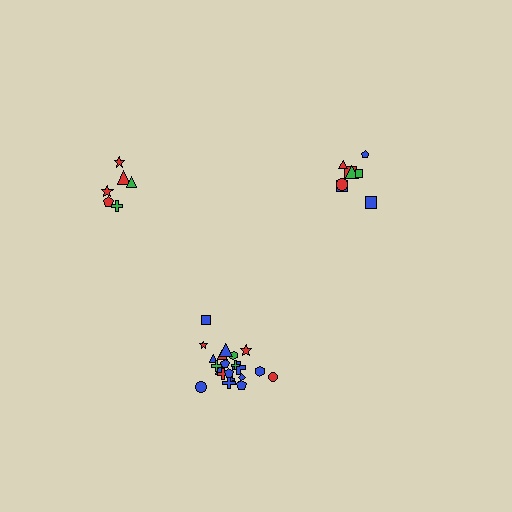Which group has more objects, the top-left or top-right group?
The top-right group.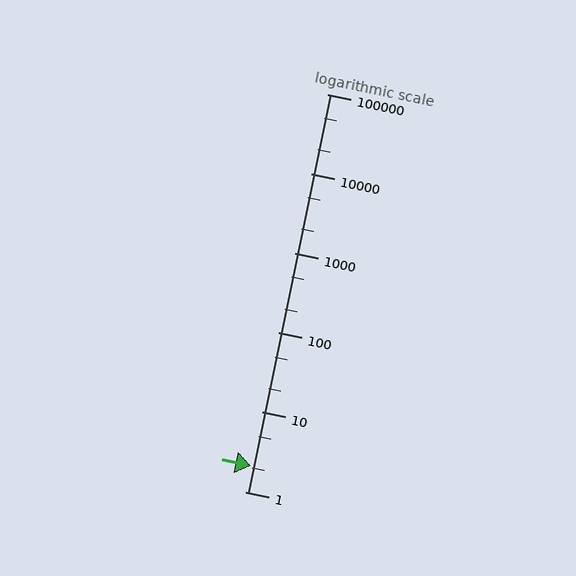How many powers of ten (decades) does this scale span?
The scale spans 5 decades, from 1 to 100000.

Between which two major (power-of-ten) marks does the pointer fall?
The pointer is between 1 and 10.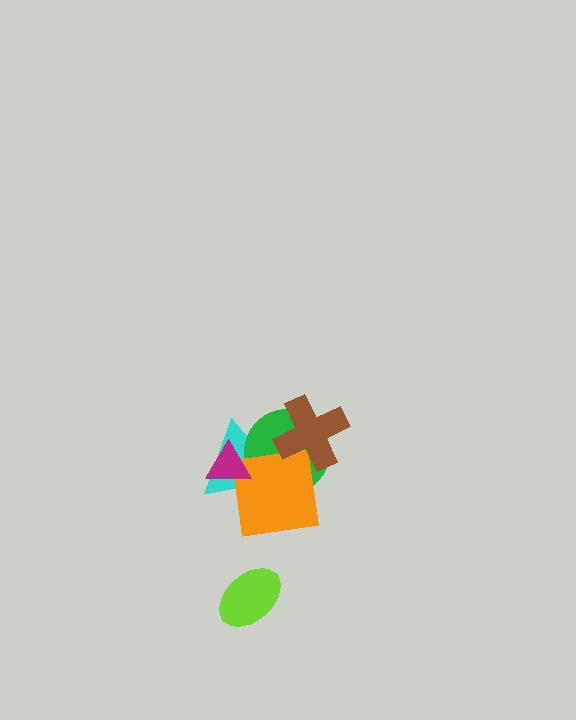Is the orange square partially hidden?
Yes, it is partially covered by another shape.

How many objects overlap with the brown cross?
1 object overlaps with the brown cross.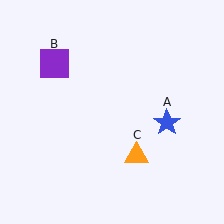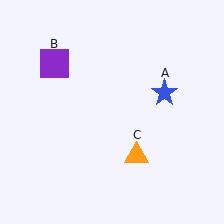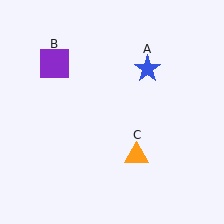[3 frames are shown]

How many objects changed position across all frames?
1 object changed position: blue star (object A).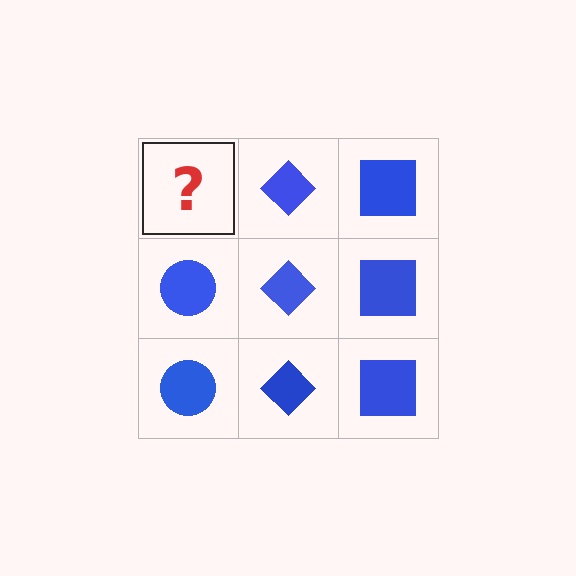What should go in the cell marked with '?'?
The missing cell should contain a blue circle.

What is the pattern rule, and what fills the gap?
The rule is that each column has a consistent shape. The gap should be filled with a blue circle.